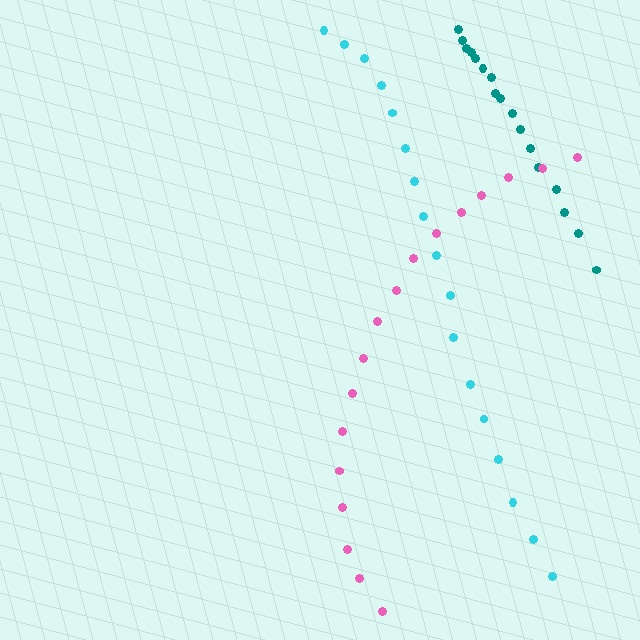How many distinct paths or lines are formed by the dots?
There are 3 distinct paths.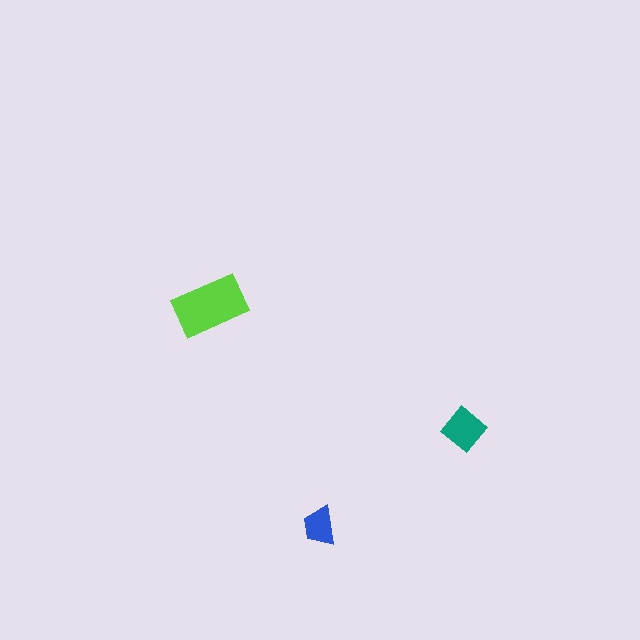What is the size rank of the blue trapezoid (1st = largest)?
3rd.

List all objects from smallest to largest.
The blue trapezoid, the teal diamond, the lime rectangle.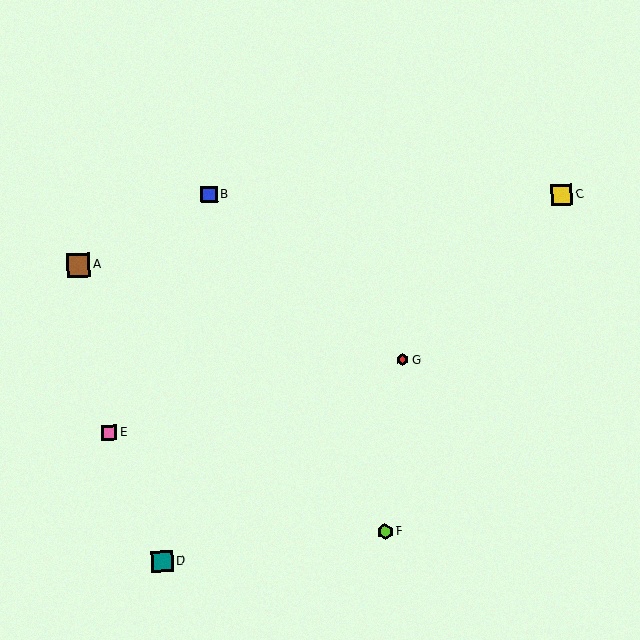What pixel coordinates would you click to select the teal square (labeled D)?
Click at (162, 561) to select the teal square D.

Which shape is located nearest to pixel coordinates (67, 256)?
The brown square (labeled A) at (78, 265) is nearest to that location.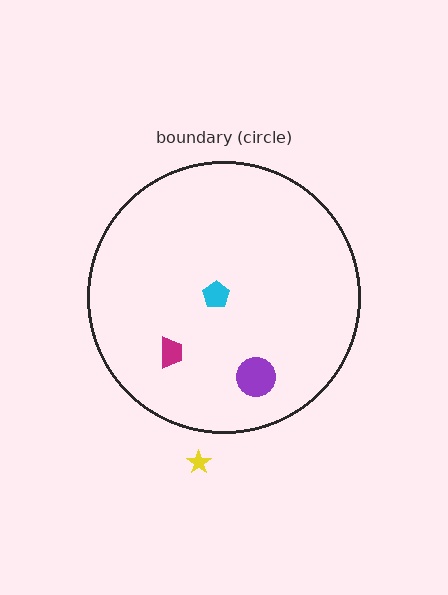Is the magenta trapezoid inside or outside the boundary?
Inside.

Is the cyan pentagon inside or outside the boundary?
Inside.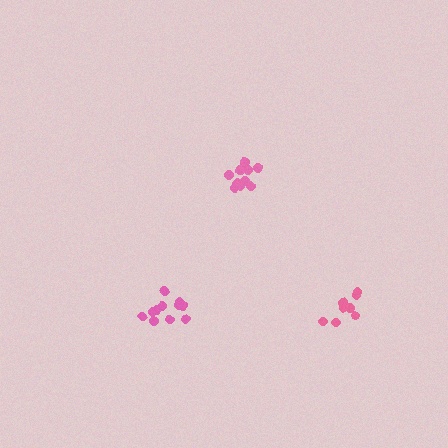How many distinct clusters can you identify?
There are 3 distinct clusters.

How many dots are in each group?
Group 1: 11 dots, Group 2: 13 dots, Group 3: 8 dots (32 total).